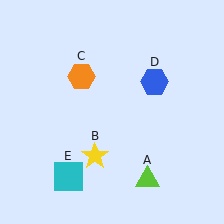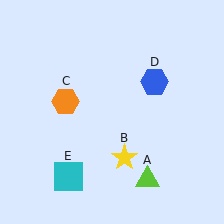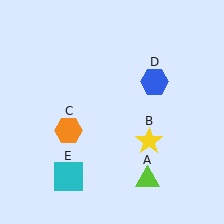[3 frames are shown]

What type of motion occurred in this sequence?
The yellow star (object B), orange hexagon (object C) rotated counterclockwise around the center of the scene.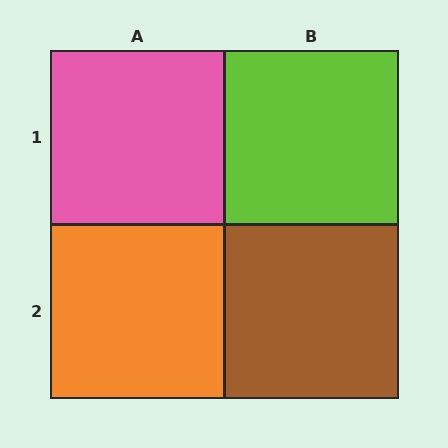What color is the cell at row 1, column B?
Lime.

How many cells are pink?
1 cell is pink.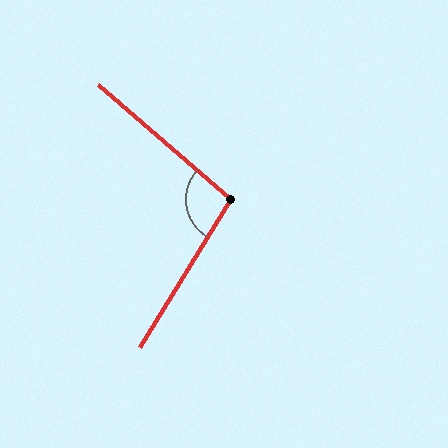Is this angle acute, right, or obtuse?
It is obtuse.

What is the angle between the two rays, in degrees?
Approximately 99 degrees.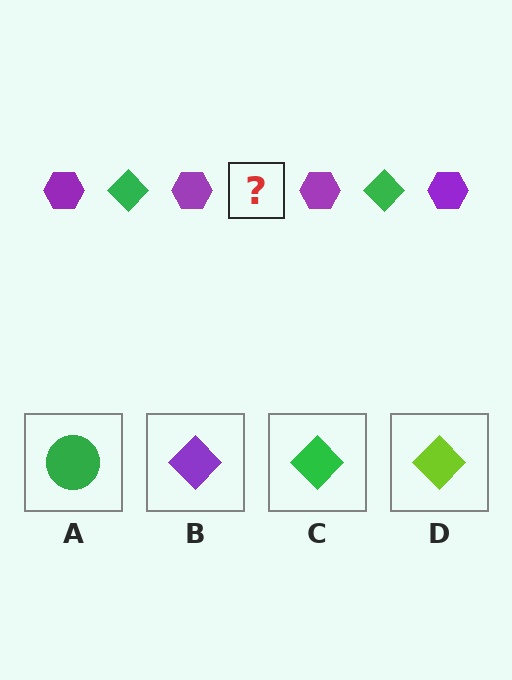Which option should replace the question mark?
Option C.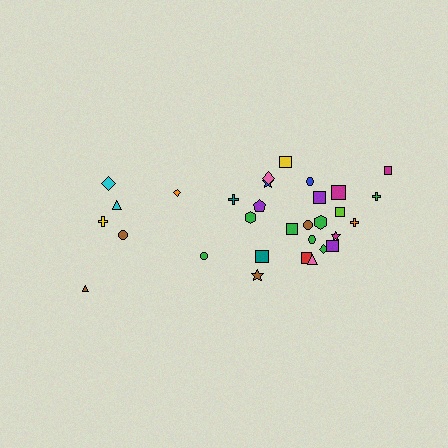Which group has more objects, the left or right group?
The right group.